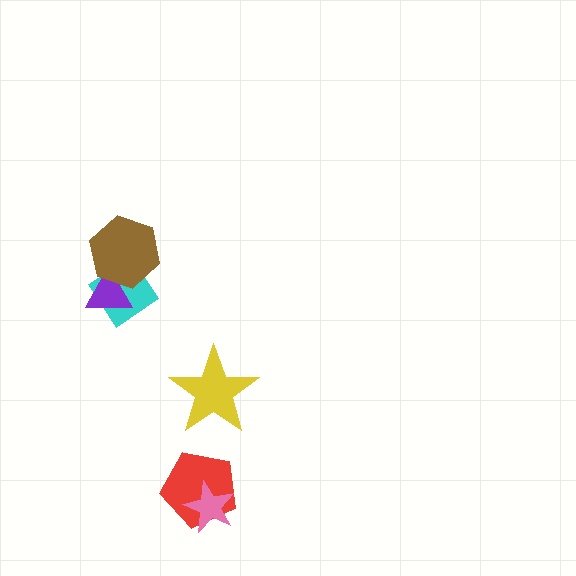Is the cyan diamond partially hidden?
Yes, it is partially covered by another shape.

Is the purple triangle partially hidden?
Yes, it is partially covered by another shape.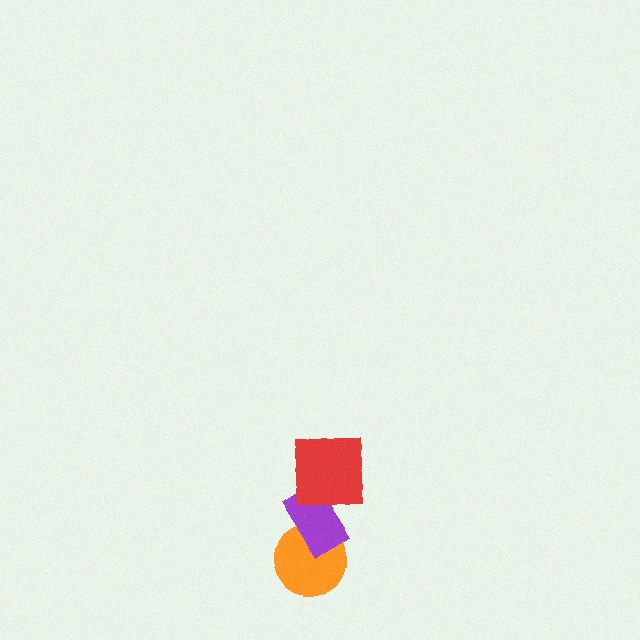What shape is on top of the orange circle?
The purple rectangle is on top of the orange circle.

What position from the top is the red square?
The red square is 1st from the top.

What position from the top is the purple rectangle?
The purple rectangle is 2nd from the top.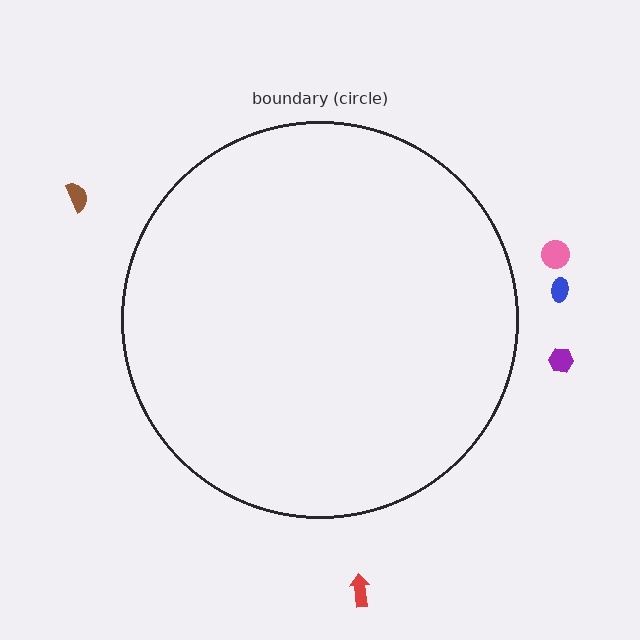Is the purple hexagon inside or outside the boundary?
Outside.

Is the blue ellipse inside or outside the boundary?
Outside.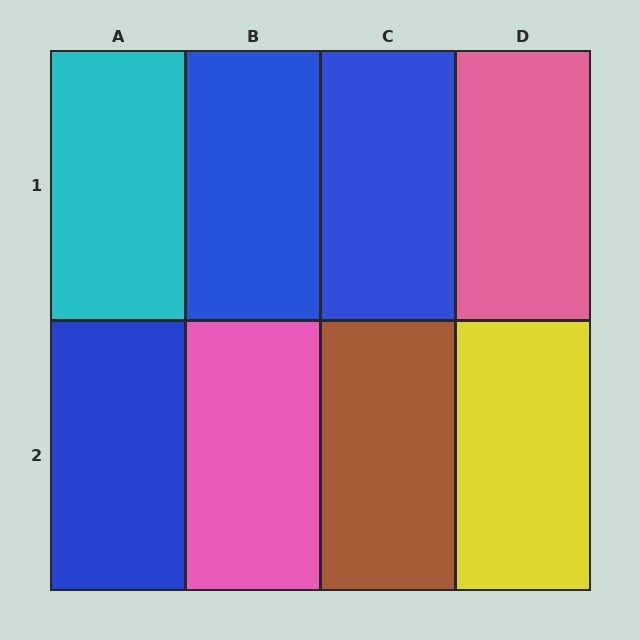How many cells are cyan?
1 cell is cyan.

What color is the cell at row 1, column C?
Blue.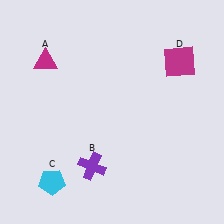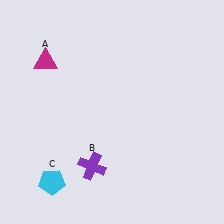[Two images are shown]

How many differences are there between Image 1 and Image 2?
There is 1 difference between the two images.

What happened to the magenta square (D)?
The magenta square (D) was removed in Image 2. It was in the top-right area of Image 1.